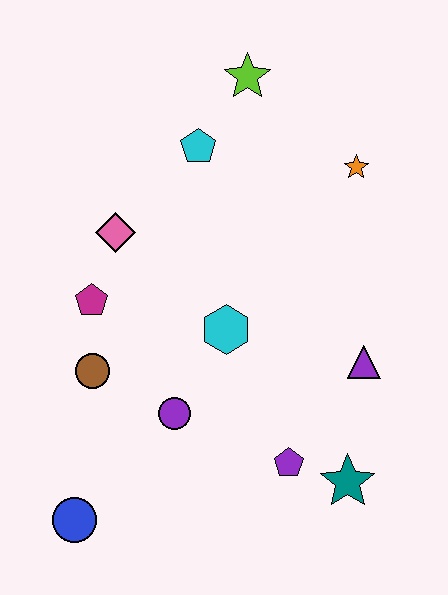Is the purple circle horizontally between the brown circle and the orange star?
Yes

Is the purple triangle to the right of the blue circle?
Yes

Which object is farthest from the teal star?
The lime star is farthest from the teal star.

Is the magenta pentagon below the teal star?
No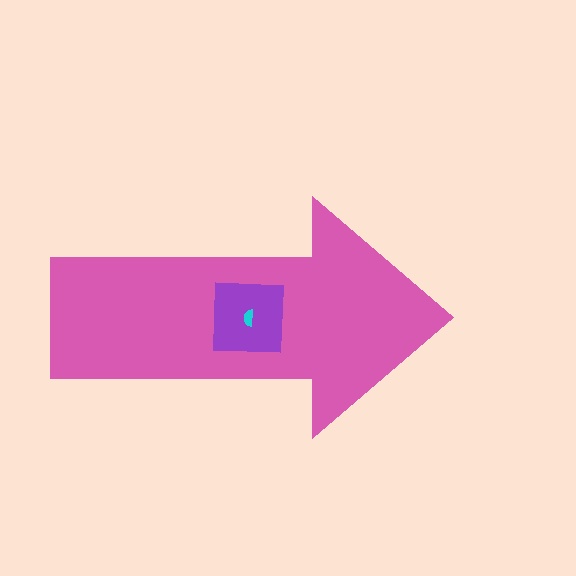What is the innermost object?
The cyan semicircle.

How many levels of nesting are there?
3.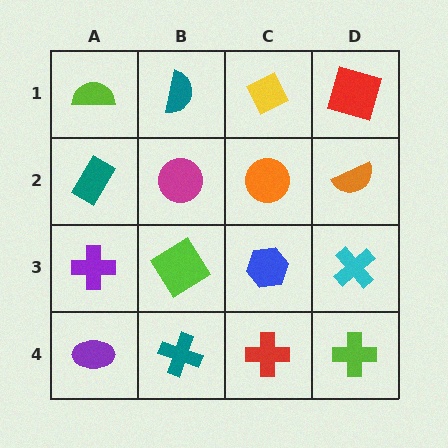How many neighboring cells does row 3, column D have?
3.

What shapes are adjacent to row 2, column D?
A red square (row 1, column D), a cyan cross (row 3, column D), an orange circle (row 2, column C).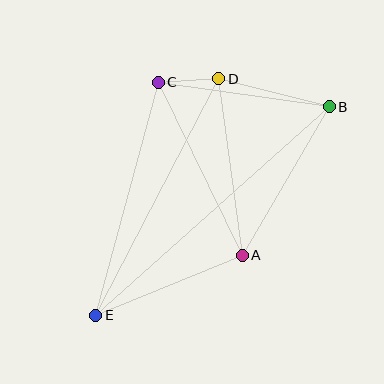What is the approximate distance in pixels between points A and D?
The distance between A and D is approximately 178 pixels.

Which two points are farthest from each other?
Points B and E are farthest from each other.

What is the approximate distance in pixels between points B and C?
The distance between B and C is approximately 173 pixels.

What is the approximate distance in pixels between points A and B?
The distance between A and B is approximately 172 pixels.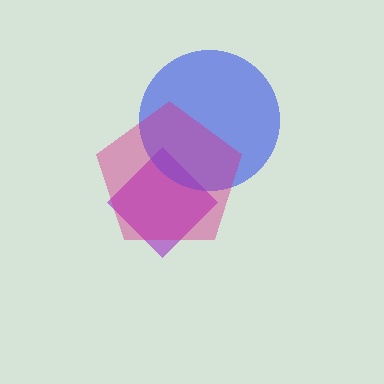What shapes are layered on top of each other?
The layered shapes are: a purple diamond, a blue circle, a magenta pentagon.